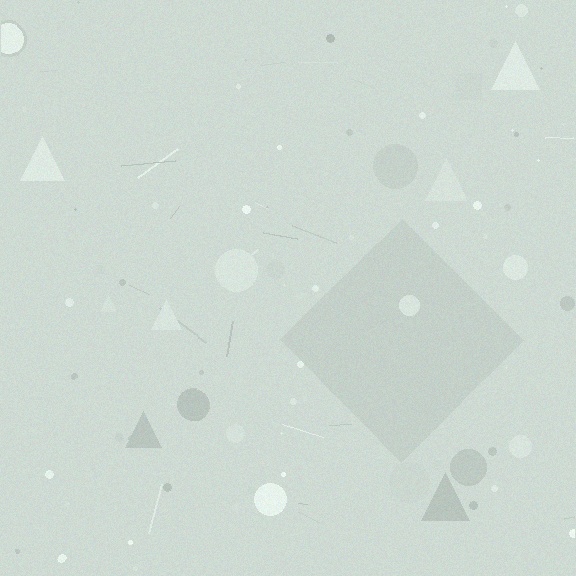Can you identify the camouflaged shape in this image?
The camouflaged shape is a diamond.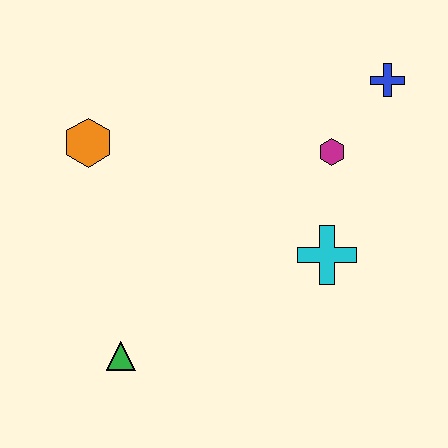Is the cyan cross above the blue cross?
No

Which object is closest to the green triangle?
The orange hexagon is closest to the green triangle.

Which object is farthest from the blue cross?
The green triangle is farthest from the blue cross.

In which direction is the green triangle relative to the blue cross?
The green triangle is below the blue cross.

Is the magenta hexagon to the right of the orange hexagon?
Yes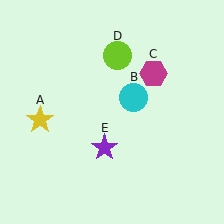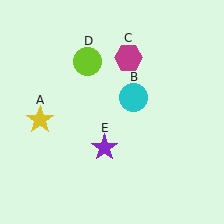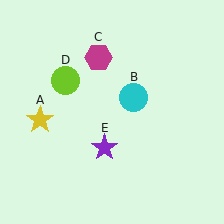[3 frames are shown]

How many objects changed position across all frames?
2 objects changed position: magenta hexagon (object C), lime circle (object D).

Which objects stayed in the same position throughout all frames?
Yellow star (object A) and cyan circle (object B) and purple star (object E) remained stationary.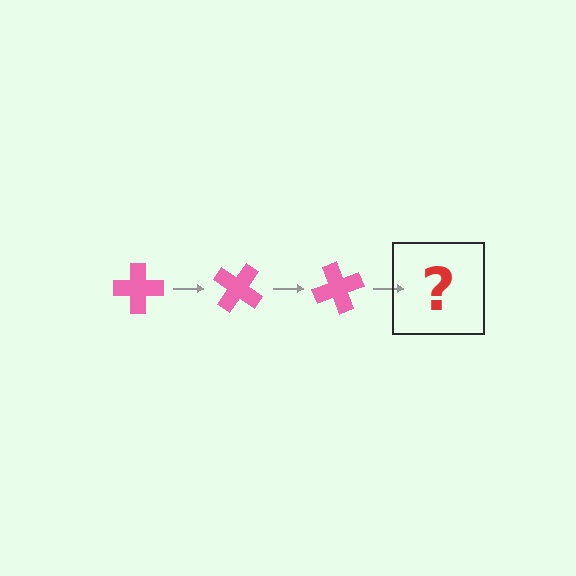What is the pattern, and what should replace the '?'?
The pattern is that the cross rotates 35 degrees each step. The '?' should be a pink cross rotated 105 degrees.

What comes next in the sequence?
The next element should be a pink cross rotated 105 degrees.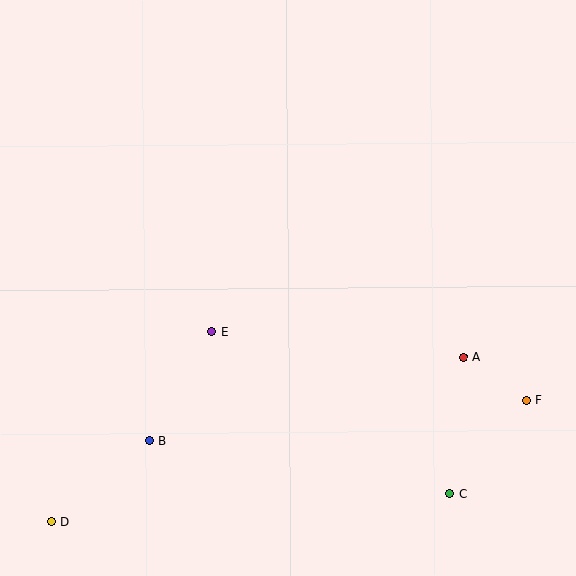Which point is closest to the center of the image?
Point E at (212, 331) is closest to the center.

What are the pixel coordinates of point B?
Point B is at (150, 441).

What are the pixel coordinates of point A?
Point A is at (463, 357).